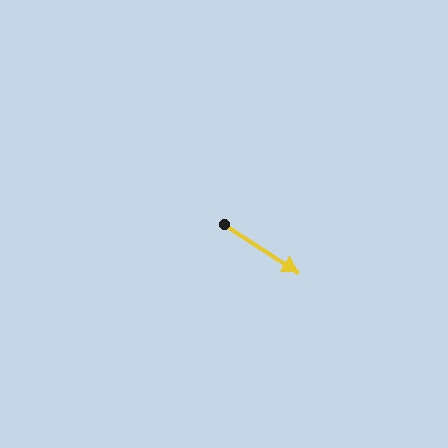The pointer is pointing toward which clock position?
Roughly 4 o'clock.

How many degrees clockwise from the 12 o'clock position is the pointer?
Approximately 123 degrees.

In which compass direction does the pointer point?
Southeast.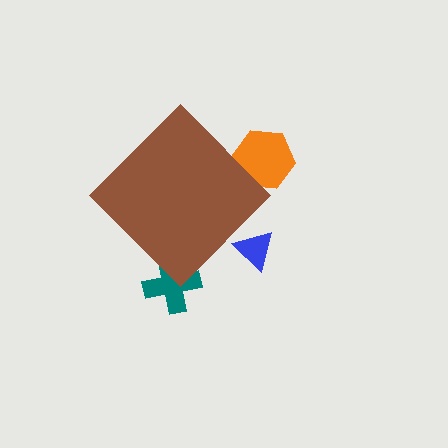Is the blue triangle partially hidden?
Yes, the blue triangle is partially hidden behind the brown diamond.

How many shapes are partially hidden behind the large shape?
3 shapes are partially hidden.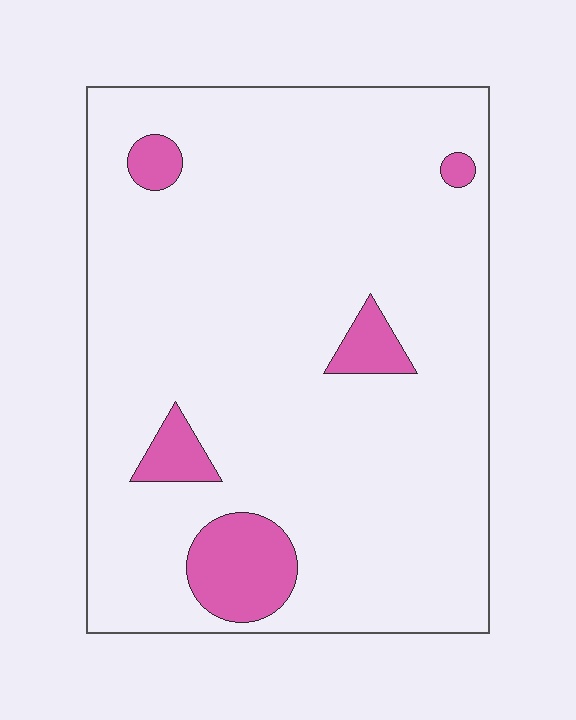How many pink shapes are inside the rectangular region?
5.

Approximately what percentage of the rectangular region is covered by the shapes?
Approximately 10%.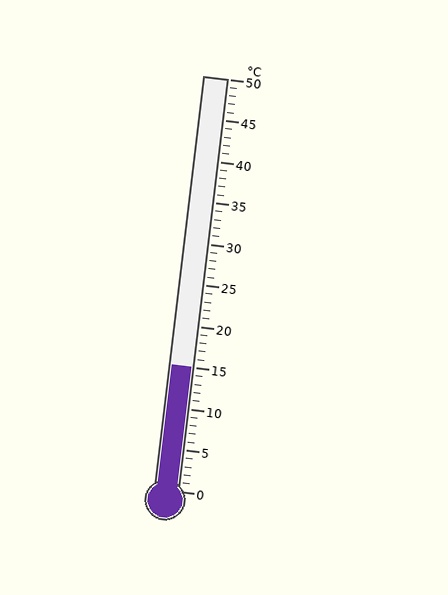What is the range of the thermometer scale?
The thermometer scale ranges from 0°C to 50°C.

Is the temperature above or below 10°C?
The temperature is above 10°C.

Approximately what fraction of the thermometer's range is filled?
The thermometer is filled to approximately 30% of its range.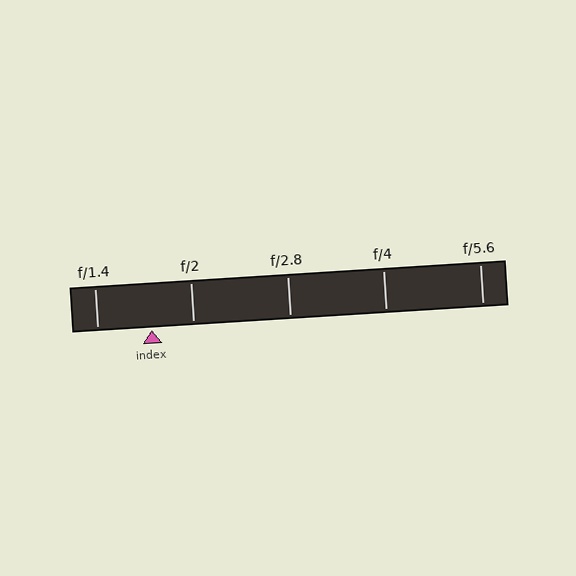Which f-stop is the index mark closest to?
The index mark is closest to f/2.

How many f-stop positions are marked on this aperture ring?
There are 5 f-stop positions marked.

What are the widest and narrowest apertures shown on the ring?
The widest aperture shown is f/1.4 and the narrowest is f/5.6.